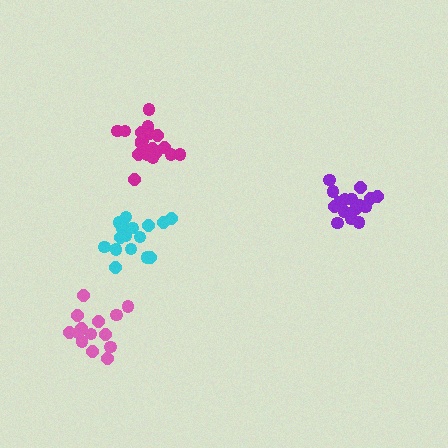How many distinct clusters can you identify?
There are 4 distinct clusters.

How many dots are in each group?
Group 1: 19 dots, Group 2: 14 dots, Group 3: 17 dots, Group 4: 19 dots (69 total).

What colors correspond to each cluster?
The clusters are colored: magenta, pink, purple, cyan.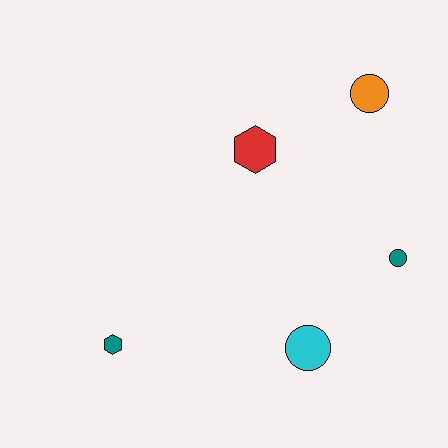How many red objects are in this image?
There is 1 red object.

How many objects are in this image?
There are 5 objects.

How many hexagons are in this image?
There are 2 hexagons.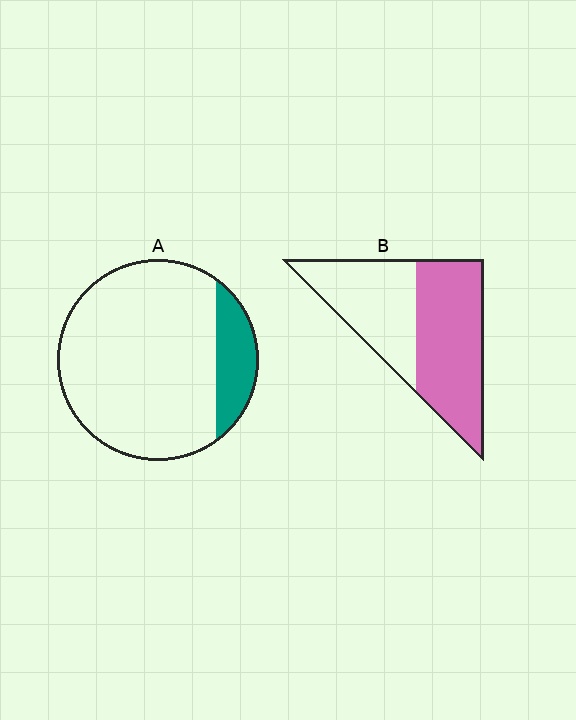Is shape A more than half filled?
No.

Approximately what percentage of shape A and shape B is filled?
A is approximately 15% and B is approximately 55%.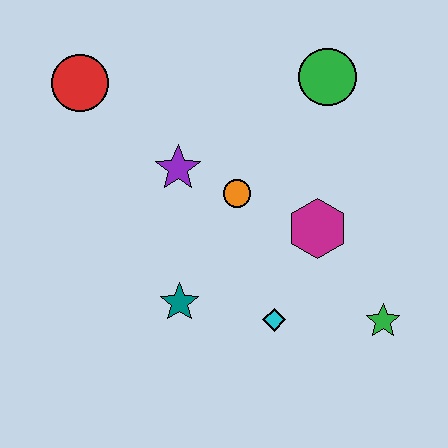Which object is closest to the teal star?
The cyan diamond is closest to the teal star.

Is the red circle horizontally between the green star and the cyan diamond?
No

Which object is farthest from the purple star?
The green star is farthest from the purple star.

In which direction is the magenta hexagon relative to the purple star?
The magenta hexagon is to the right of the purple star.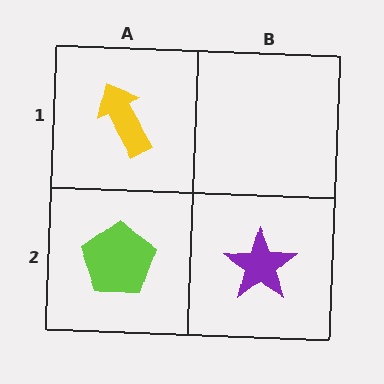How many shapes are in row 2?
2 shapes.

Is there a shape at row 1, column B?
No, that cell is empty.